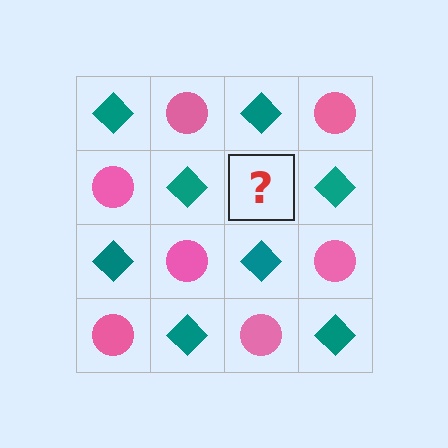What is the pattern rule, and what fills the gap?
The rule is that it alternates teal diamond and pink circle in a checkerboard pattern. The gap should be filled with a pink circle.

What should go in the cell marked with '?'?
The missing cell should contain a pink circle.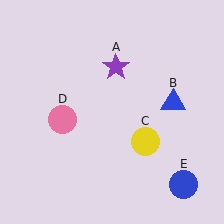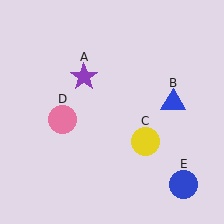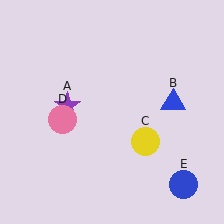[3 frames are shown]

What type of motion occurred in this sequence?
The purple star (object A) rotated counterclockwise around the center of the scene.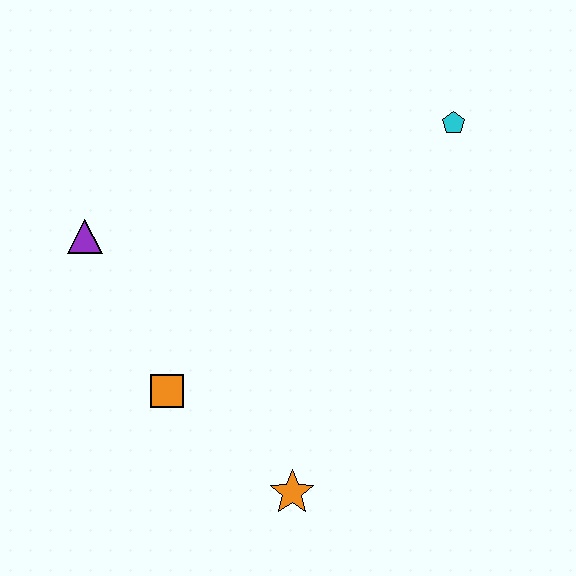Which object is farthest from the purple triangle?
The cyan pentagon is farthest from the purple triangle.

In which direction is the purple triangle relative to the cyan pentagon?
The purple triangle is to the left of the cyan pentagon.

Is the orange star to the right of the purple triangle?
Yes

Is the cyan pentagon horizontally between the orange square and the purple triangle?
No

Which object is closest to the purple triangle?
The orange square is closest to the purple triangle.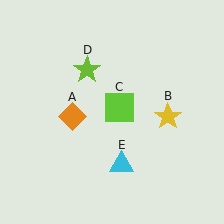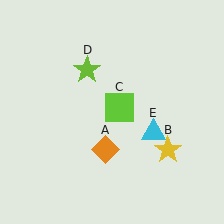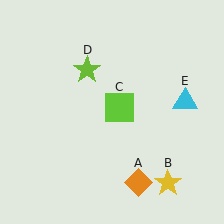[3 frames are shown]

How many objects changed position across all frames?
3 objects changed position: orange diamond (object A), yellow star (object B), cyan triangle (object E).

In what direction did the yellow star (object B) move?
The yellow star (object B) moved down.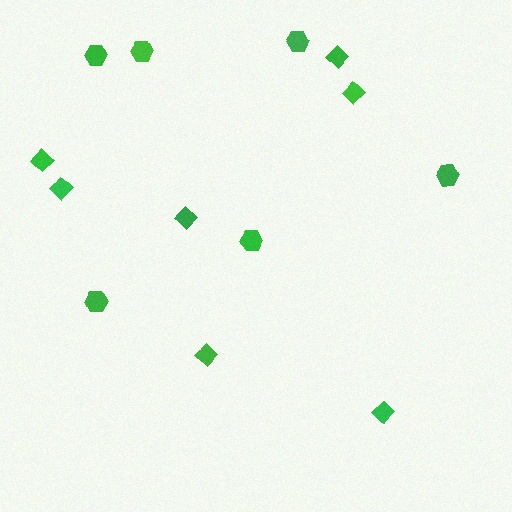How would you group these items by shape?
There are 2 groups: one group of diamonds (7) and one group of hexagons (6).